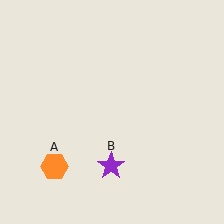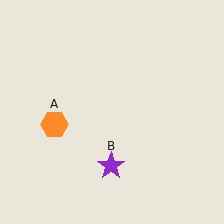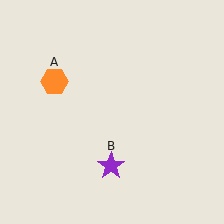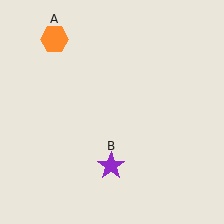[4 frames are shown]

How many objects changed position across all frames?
1 object changed position: orange hexagon (object A).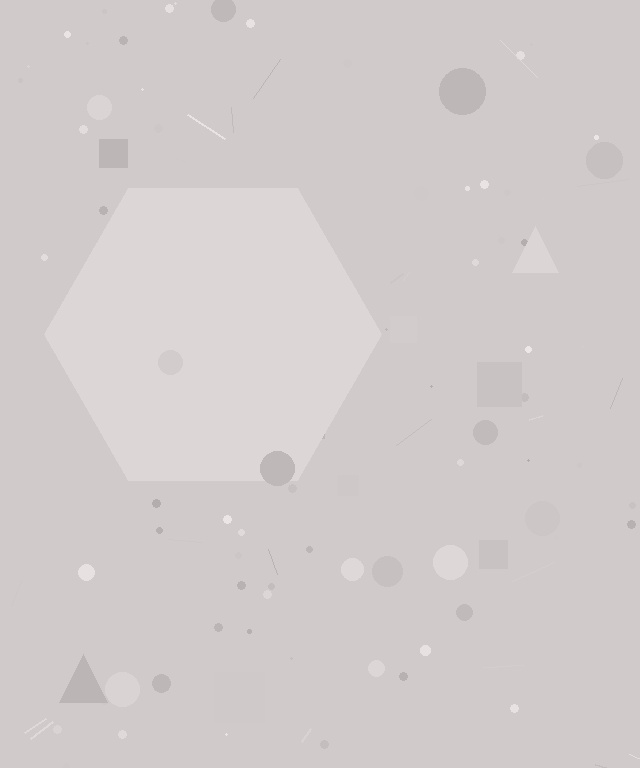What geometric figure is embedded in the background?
A hexagon is embedded in the background.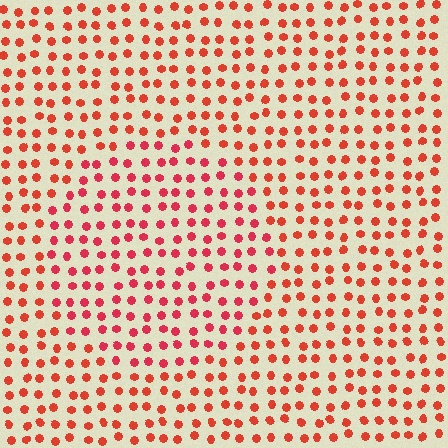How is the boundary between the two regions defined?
The boundary is defined purely by a slight shift in hue (about 18 degrees). Spacing, size, and orientation are identical on both sides.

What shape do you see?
I see a circle.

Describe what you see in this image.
The image is filled with small red elements in a uniform arrangement. A circle-shaped region is visible where the elements are tinted to a slightly different hue, forming a subtle color boundary.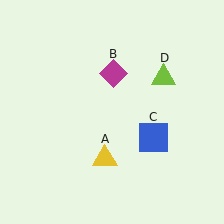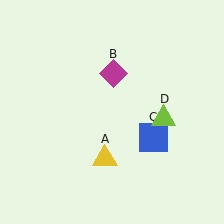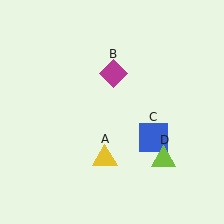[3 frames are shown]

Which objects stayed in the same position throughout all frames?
Yellow triangle (object A) and magenta diamond (object B) and blue square (object C) remained stationary.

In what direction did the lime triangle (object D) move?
The lime triangle (object D) moved down.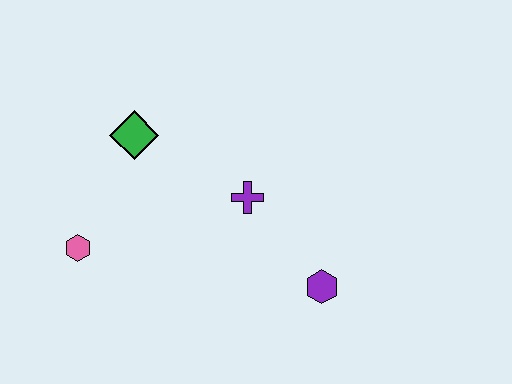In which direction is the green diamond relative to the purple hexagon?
The green diamond is to the left of the purple hexagon.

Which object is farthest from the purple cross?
The pink hexagon is farthest from the purple cross.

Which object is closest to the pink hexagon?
The green diamond is closest to the pink hexagon.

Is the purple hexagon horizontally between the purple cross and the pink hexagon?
No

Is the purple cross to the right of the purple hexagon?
No